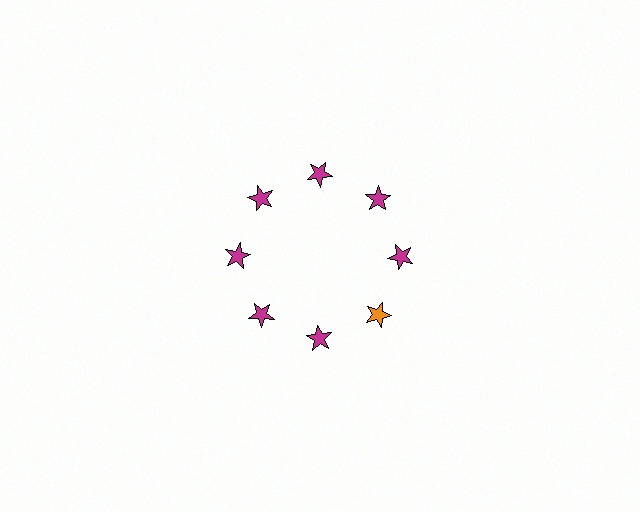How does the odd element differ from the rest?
It has a different color: orange instead of magenta.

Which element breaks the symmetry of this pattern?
The orange star at roughly the 4 o'clock position breaks the symmetry. All other shapes are magenta stars.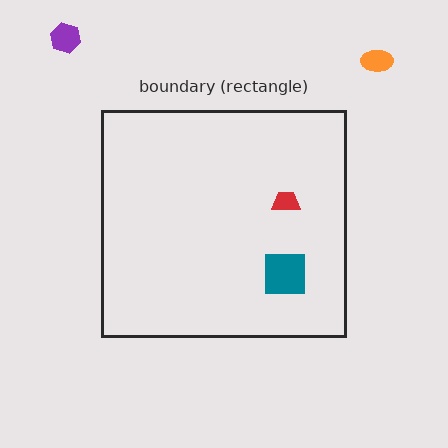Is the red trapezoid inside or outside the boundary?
Inside.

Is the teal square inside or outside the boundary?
Inside.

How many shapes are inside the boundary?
2 inside, 2 outside.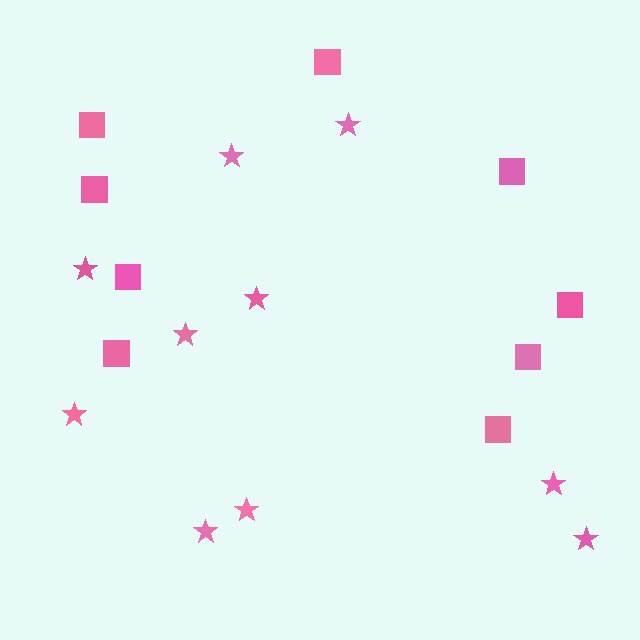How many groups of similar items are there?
There are 2 groups: one group of squares (9) and one group of stars (10).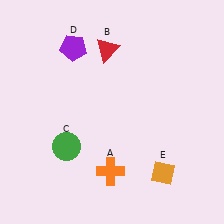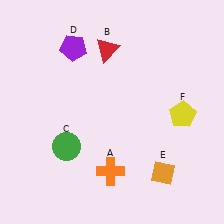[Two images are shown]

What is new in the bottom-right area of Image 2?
A yellow pentagon (F) was added in the bottom-right area of Image 2.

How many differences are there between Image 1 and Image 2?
There is 1 difference between the two images.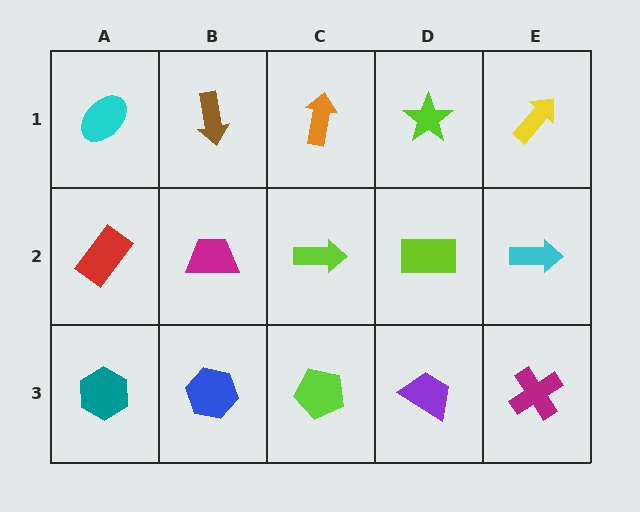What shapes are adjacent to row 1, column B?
A magenta trapezoid (row 2, column B), a cyan ellipse (row 1, column A), an orange arrow (row 1, column C).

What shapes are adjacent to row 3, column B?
A magenta trapezoid (row 2, column B), a teal hexagon (row 3, column A), a lime pentagon (row 3, column C).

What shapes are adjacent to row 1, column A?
A red rectangle (row 2, column A), a brown arrow (row 1, column B).